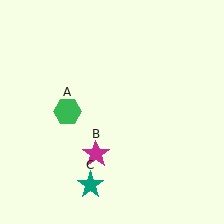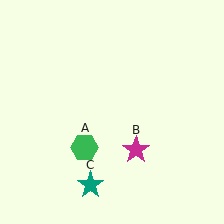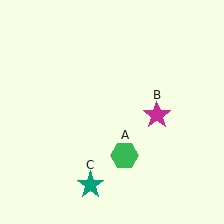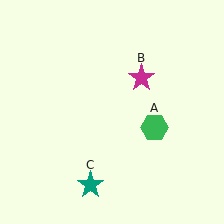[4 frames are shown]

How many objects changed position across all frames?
2 objects changed position: green hexagon (object A), magenta star (object B).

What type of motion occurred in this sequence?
The green hexagon (object A), magenta star (object B) rotated counterclockwise around the center of the scene.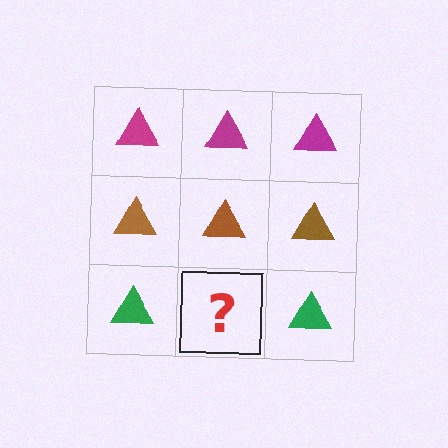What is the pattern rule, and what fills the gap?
The rule is that each row has a consistent color. The gap should be filled with a green triangle.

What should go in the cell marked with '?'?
The missing cell should contain a green triangle.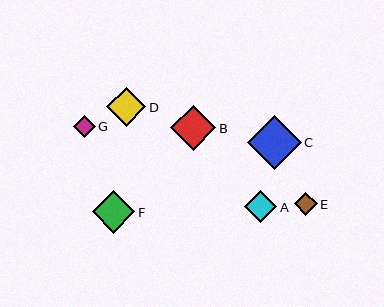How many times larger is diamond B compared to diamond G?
Diamond B is approximately 2.1 times the size of diamond G.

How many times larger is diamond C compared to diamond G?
Diamond C is approximately 2.5 times the size of diamond G.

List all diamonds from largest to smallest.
From largest to smallest: C, B, F, D, A, E, G.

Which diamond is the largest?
Diamond C is the largest with a size of approximately 54 pixels.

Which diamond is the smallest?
Diamond G is the smallest with a size of approximately 22 pixels.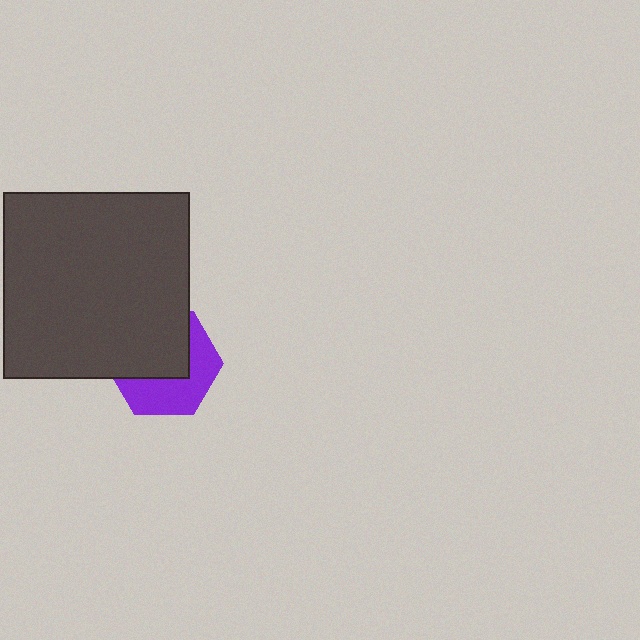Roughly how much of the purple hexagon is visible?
About half of it is visible (roughly 47%).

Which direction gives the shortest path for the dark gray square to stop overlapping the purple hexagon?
Moving up gives the shortest separation.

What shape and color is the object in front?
The object in front is a dark gray square.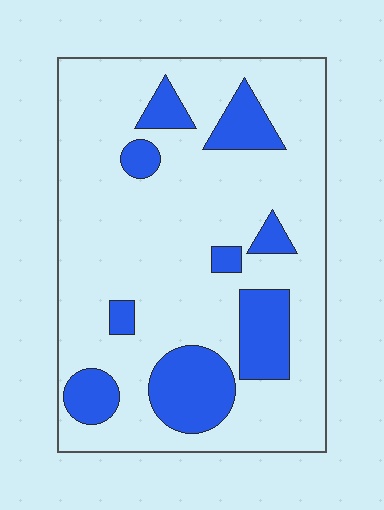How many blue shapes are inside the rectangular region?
9.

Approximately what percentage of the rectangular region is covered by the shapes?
Approximately 20%.